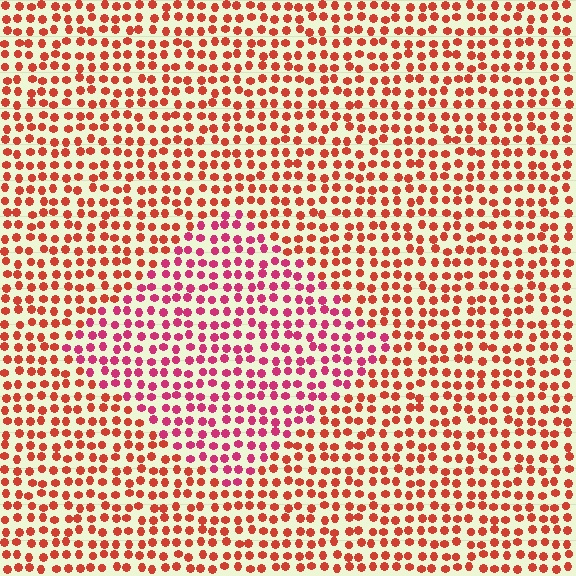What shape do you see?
I see a diamond.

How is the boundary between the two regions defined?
The boundary is defined purely by a slight shift in hue (about 32 degrees). Spacing, size, and orientation are identical on both sides.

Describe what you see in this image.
The image is filled with small red elements in a uniform arrangement. A diamond-shaped region is visible where the elements are tinted to a slightly different hue, forming a subtle color boundary.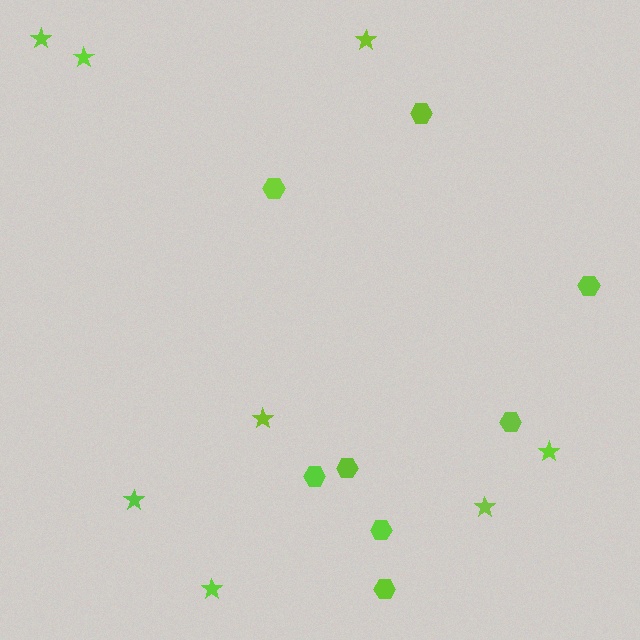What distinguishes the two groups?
There are 2 groups: one group of hexagons (8) and one group of stars (8).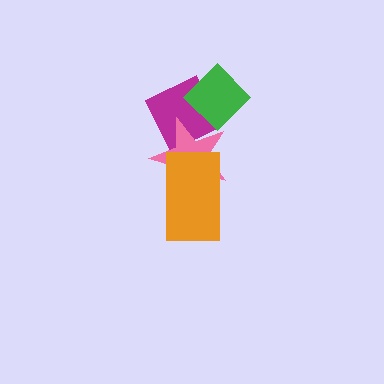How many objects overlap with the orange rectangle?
1 object overlaps with the orange rectangle.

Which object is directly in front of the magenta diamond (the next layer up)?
The green diamond is directly in front of the magenta diamond.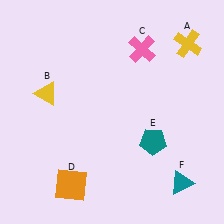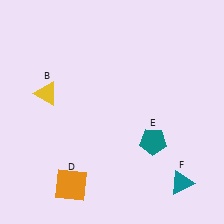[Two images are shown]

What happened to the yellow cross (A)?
The yellow cross (A) was removed in Image 2. It was in the top-right area of Image 1.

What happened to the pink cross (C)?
The pink cross (C) was removed in Image 2. It was in the top-right area of Image 1.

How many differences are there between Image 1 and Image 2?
There are 2 differences between the two images.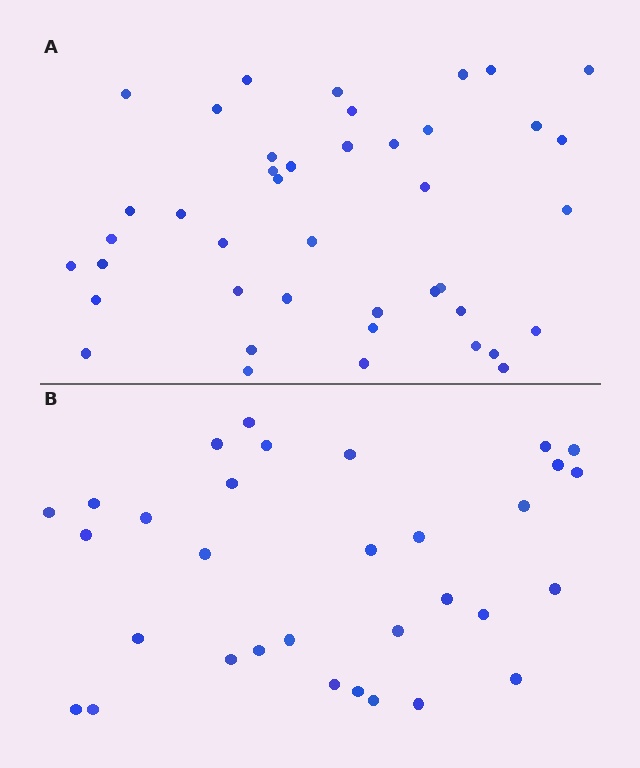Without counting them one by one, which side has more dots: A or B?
Region A (the top region) has more dots.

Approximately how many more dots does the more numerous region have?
Region A has roughly 10 or so more dots than region B.